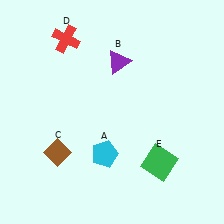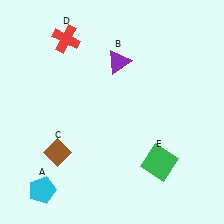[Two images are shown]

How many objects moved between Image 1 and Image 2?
1 object moved between the two images.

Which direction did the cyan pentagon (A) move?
The cyan pentagon (A) moved left.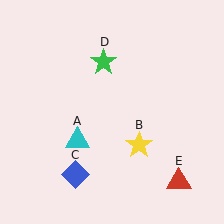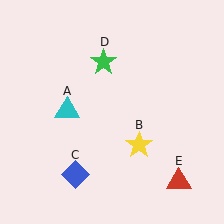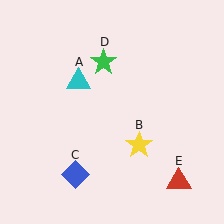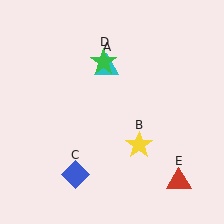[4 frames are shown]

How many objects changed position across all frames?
1 object changed position: cyan triangle (object A).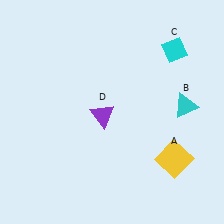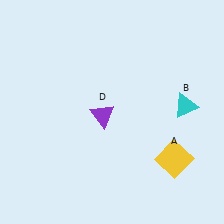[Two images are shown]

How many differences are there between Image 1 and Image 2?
There is 1 difference between the two images.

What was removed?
The cyan diamond (C) was removed in Image 2.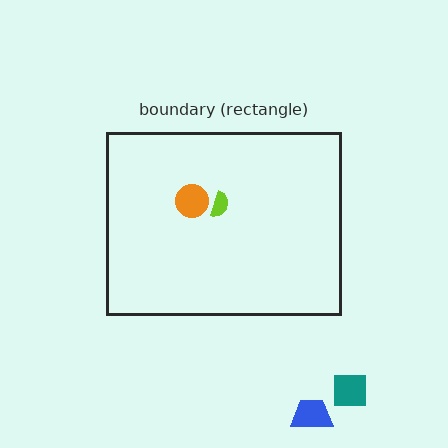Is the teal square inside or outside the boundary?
Outside.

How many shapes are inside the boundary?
2 inside, 2 outside.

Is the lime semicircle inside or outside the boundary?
Inside.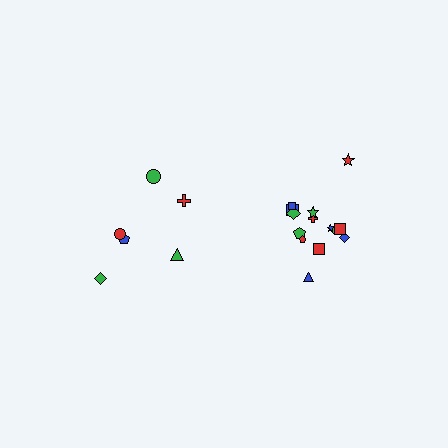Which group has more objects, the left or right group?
The right group.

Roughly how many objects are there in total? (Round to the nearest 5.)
Roughly 20 objects in total.